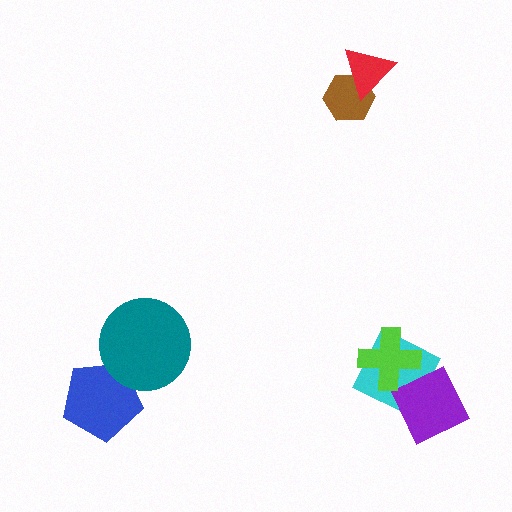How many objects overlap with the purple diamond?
2 objects overlap with the purple diamond.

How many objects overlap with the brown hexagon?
1 object overlaps with the brown hexagon.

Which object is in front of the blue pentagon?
The teal circle is in front of the blue pentagon.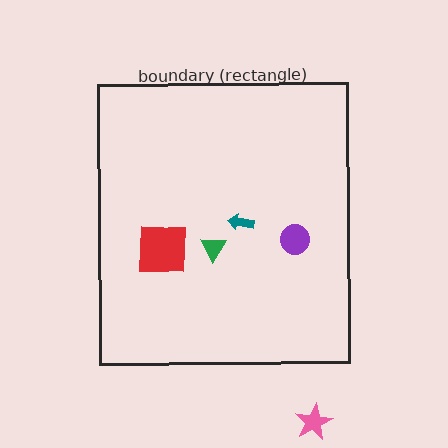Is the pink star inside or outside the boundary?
Outside.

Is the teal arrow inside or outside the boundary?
Inside.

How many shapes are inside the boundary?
4 inside, 1 outside.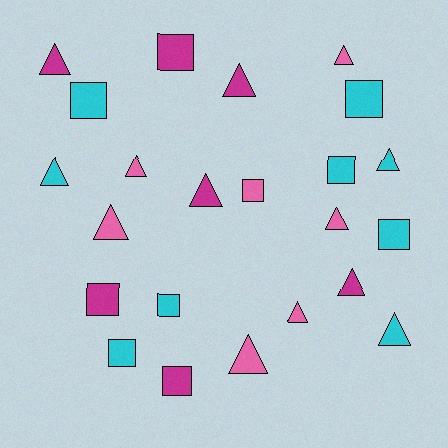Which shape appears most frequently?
Triangle, with 13 objects.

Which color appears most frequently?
Cyan, with 9 objects.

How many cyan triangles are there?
There are 3 cyan triangles.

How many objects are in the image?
There are 23 objects.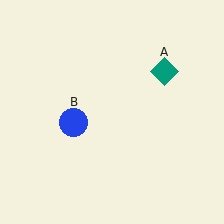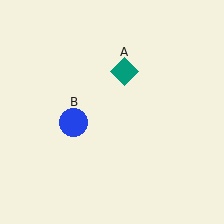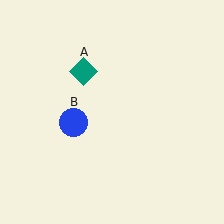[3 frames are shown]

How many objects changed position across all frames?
1 object changed position: teal diamond (object A).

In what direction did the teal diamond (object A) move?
The teal diamond (object A) moved left.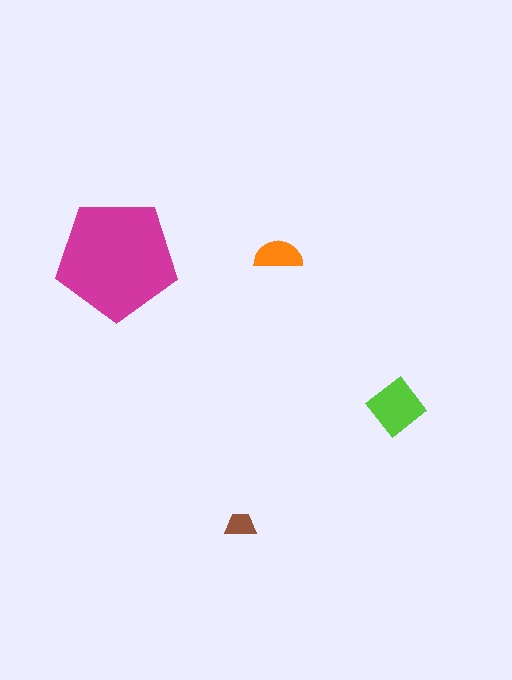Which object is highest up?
The orange semicircle is topmost.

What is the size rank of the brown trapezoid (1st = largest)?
4th.